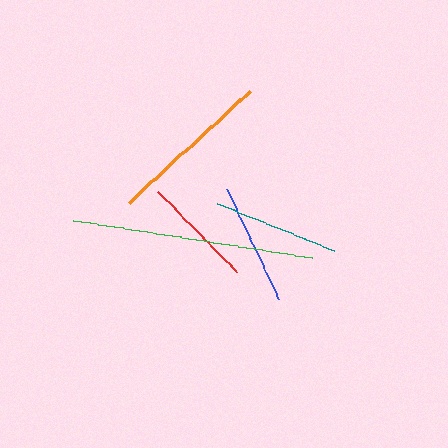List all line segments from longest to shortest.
From longest to shortest: green, orange, teal, blue, red.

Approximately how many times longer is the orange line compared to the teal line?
The orange line is approximately 1.3 times the length of the teal line.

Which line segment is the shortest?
The red line is the shortest at approximately 113 pixels.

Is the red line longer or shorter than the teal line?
The teal line is longer than the red line.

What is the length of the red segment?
The red segment is approximately 113 pixels long.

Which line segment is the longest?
The green line is the longest at approximately 242 pixels.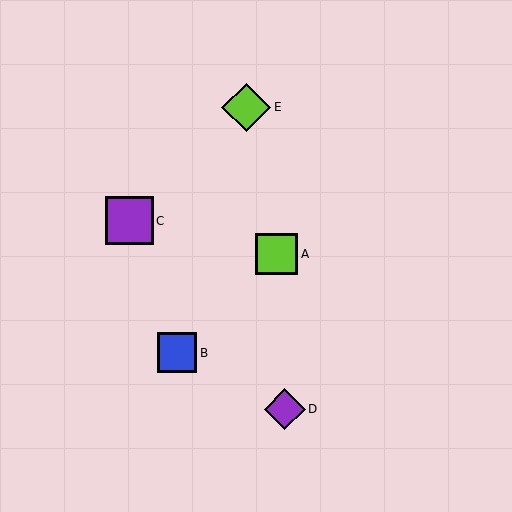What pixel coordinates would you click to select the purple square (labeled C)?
Click at (129, 221) to select the purple square C.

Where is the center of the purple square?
The center of the purple square is at (129, 221).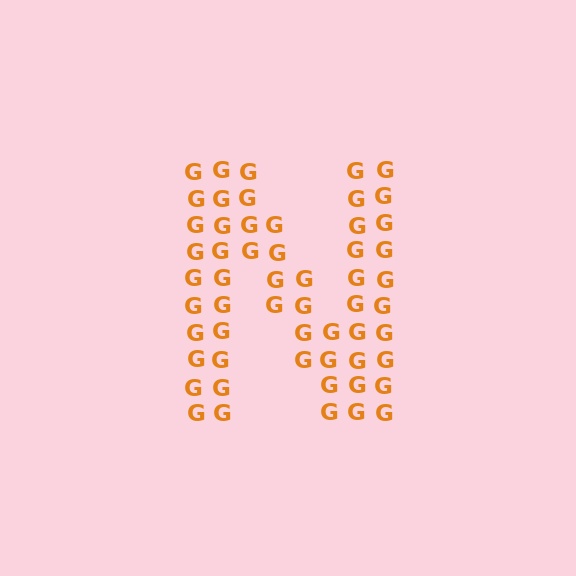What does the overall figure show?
The overall figure shows the letter N.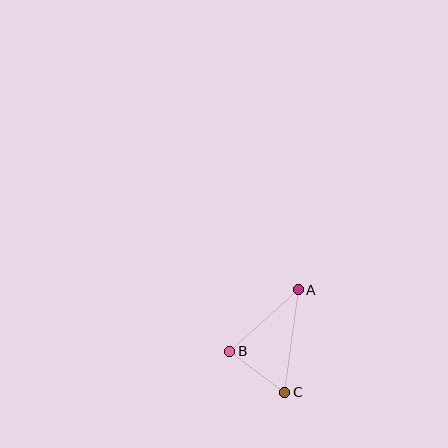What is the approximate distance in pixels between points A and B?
The distance between A and B is approximately 92 pixels.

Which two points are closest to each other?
Points B and C are closest to each other.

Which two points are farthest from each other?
Points A and C are farthest from each other.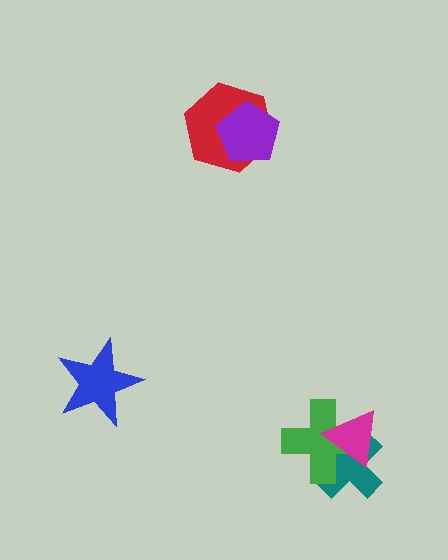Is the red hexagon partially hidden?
Yes, it is partially covered by another shape.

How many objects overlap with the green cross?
2 objects overlap with the green cross.